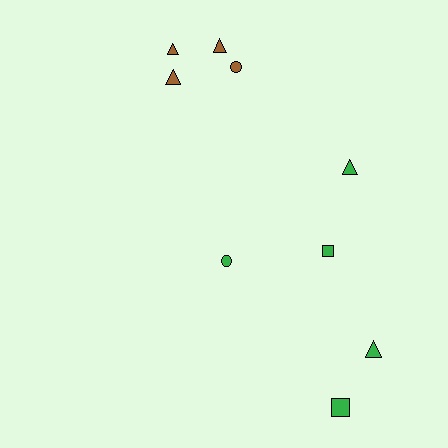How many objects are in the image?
There are 9 objects.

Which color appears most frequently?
Green, with 5 objects.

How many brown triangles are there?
There are 3 brown triangles.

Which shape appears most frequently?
Triangle, with 5 objects.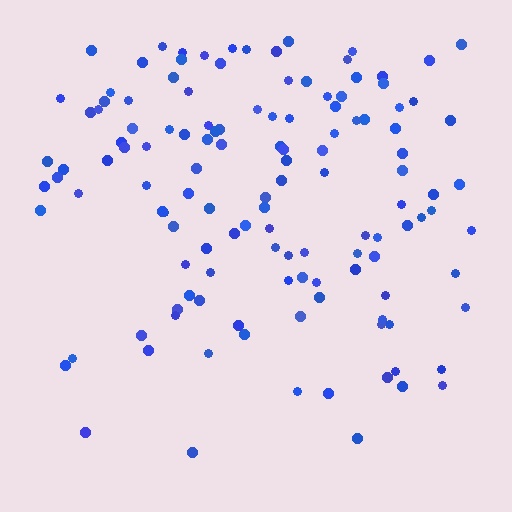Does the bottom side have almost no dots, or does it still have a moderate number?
Still a moderate number, just noticeably fewer than the top.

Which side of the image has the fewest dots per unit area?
The bottom.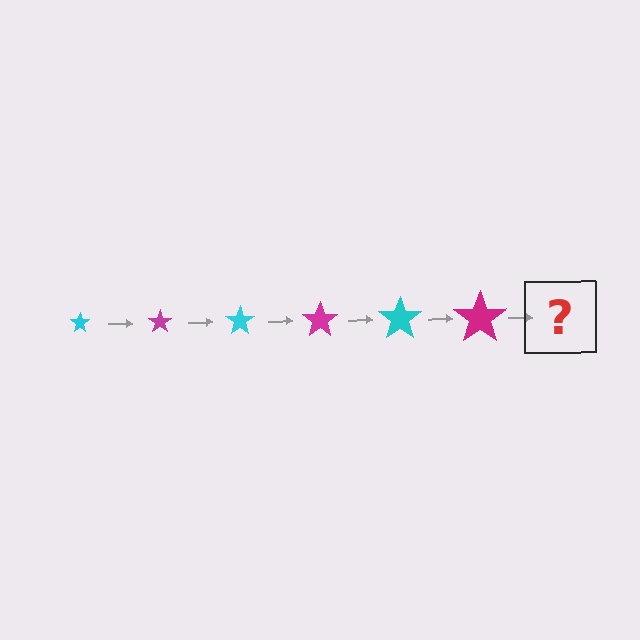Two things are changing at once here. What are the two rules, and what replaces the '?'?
The two rules are that the star grows larger each step and the color cycles through cyan and magenta. The '?' should be a cyan star, larger than the previous one.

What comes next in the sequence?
The next element should be a cyan star, larger than the previous one.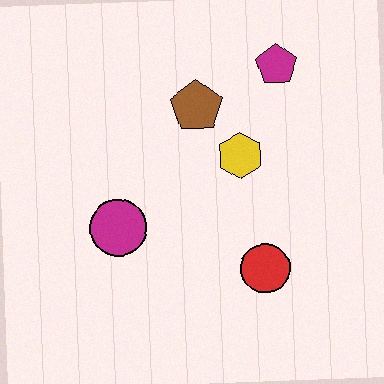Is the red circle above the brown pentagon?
No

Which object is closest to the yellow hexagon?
The brown pentagon is closest to the yellow hexagon.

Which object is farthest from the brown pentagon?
The red circle is farthest from the brown pentagon.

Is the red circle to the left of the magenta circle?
No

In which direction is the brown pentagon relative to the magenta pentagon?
The brown pentagon is to the left of the magenta pentagon.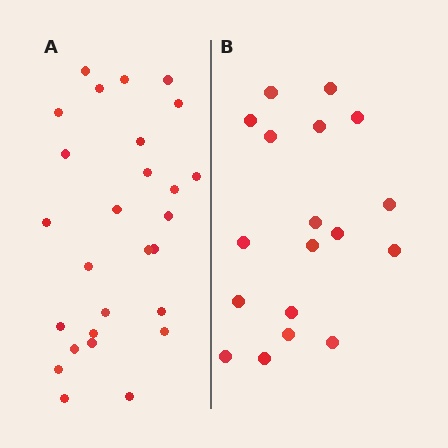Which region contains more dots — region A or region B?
Region A (the left region) has more dots.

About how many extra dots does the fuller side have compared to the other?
Region A has roughly 8 or so more dots than region B.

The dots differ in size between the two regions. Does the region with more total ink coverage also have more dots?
No. Region B has more total ink coverage because its dots are larger, but region A actually contains more individual dots. Total area can be misleading — the number of items is what matters here.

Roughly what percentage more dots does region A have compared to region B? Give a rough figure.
About 50% more.